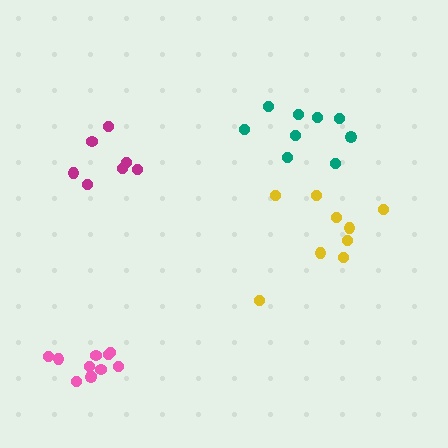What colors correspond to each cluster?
The clusters are colored: magenta, pink, yellow, teal.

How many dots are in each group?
Group 1: 7 dots, Group 2: 11 dots, Group 3: 9 dots, Group 4: 9 dots (36 total).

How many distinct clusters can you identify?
There are 4 distinct clusters.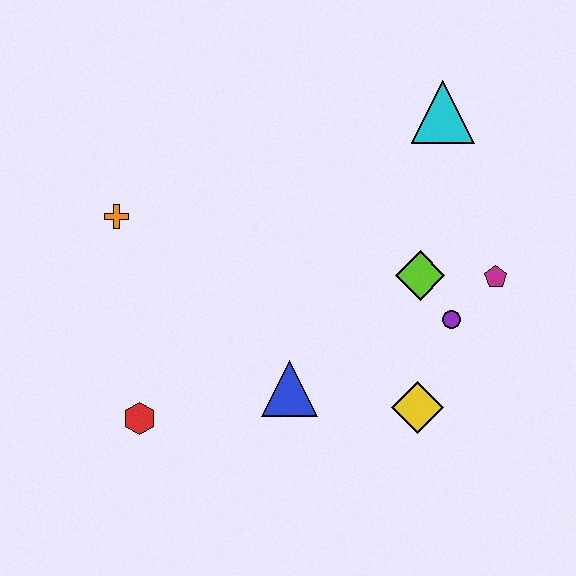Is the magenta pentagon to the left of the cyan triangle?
No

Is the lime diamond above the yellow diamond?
Yes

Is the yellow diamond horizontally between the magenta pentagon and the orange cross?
Yes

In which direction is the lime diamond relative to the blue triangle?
The lime diamond is to the right of the blue triangle.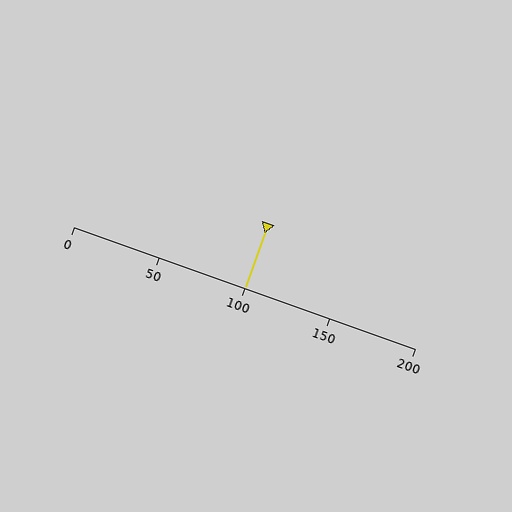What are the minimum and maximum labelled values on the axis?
The axis runs from 0 to 200.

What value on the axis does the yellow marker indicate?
The marker indicates approximately 100.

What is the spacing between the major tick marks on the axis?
The major ticks are spaced 50 apart.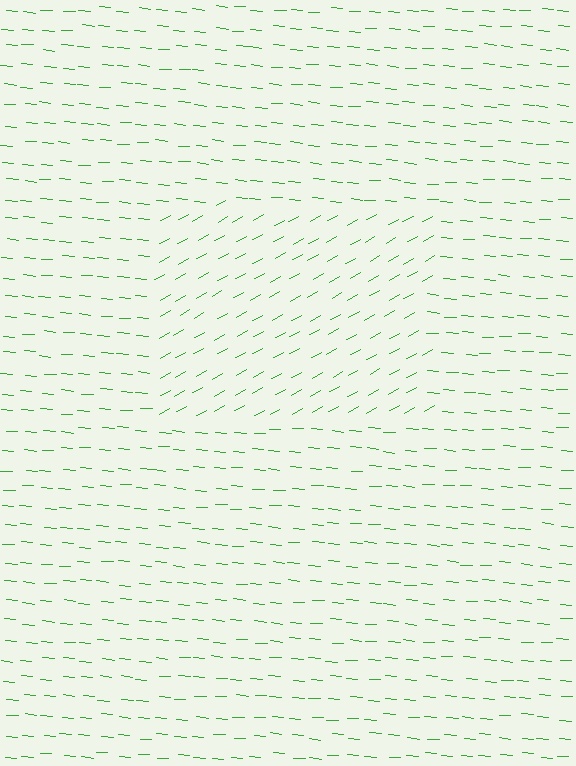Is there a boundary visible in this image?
Yes, there is a texture boundary formed by a change in line orientation.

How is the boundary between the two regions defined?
The boundary is defined purely by a change in line orientation (approximately 34 degrees difference). All lines are the same color and thickness.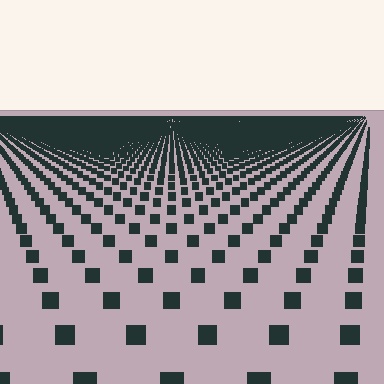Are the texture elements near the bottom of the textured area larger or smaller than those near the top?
Larger. Near the bottom, elements are closer to the viewer and appear at a bigger on-screen size.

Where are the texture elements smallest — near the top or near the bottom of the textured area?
Near the top.